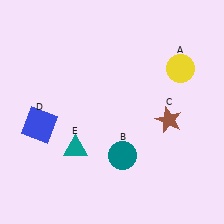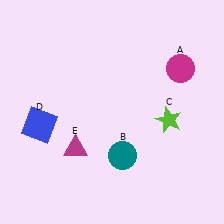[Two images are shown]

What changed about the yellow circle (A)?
In Image 1, A is yellow. In Image 2, it changed to magenta.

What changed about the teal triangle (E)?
In Image 1, E is teal. In Image 2, it changed to magenta.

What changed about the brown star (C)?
In Image 1, C is brown. In Image 2, it changed to lime.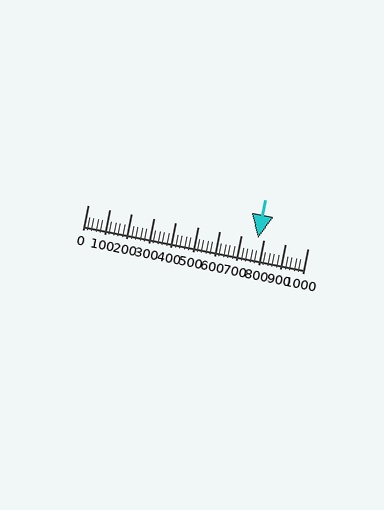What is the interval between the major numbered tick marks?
The major tick marks are spaced 100 units apart.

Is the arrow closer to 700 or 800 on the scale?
The arrow is closer to 800.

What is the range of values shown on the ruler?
The ruler shows values from 0 to 1000.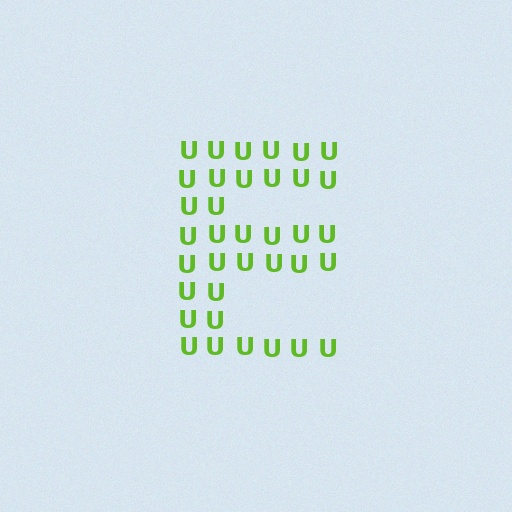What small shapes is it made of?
It is made of small letter U's.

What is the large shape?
The large shape is the letter E.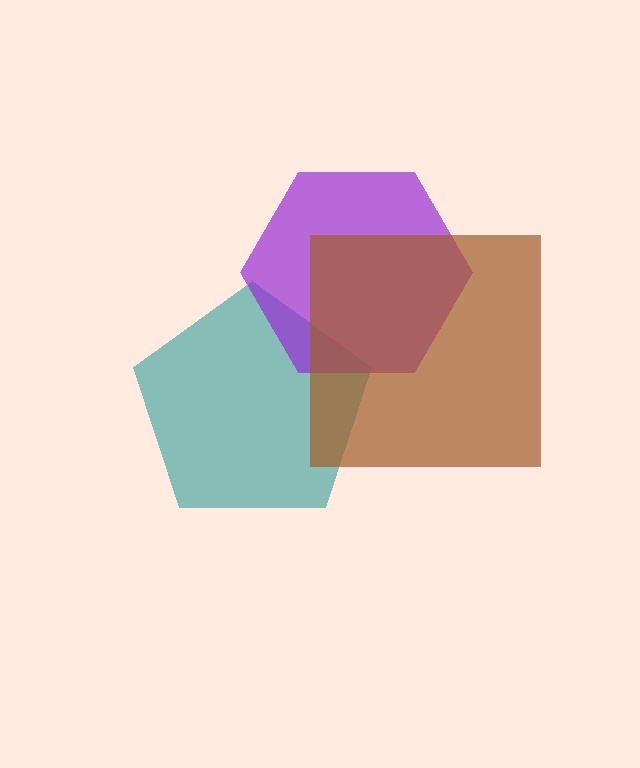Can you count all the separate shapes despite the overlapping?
Yes, there are 3 separate shapes.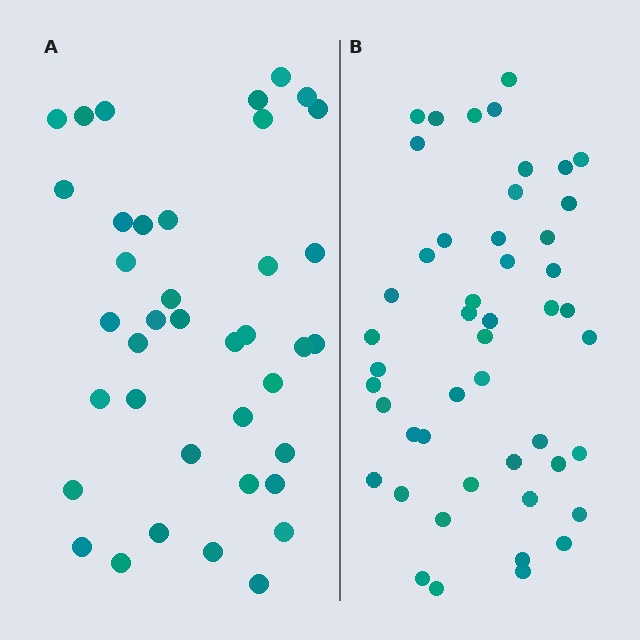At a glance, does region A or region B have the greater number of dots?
Region B (the right region) has more dots.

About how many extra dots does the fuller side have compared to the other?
Region B has roughly 8 or so more dots than region A.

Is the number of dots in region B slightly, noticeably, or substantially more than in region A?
Region B has only slightly more — the two regions are fairly close. The ratio is roughly 1.2 to 1.